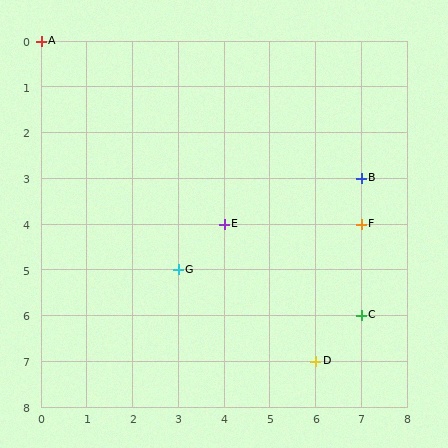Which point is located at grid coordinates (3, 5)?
Point G is at (3, 5).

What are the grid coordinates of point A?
Point A is at grid coordinates (0, 0).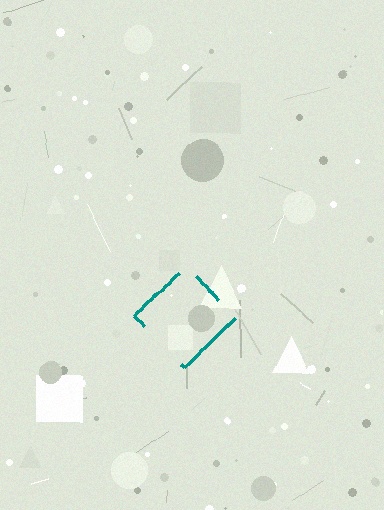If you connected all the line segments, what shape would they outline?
They would outline a diamond.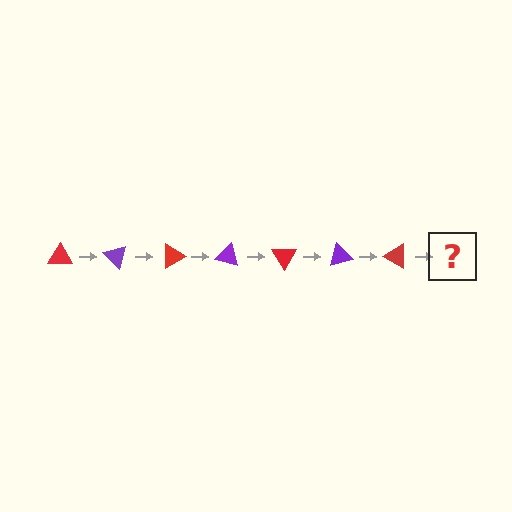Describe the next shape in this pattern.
It should be a purple triangle, rotated 315 degrees from the start.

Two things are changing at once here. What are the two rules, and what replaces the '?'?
The two rules are that it rotates 45 degrees each step and the color cycles through red and purple. The '?' should be a purple triangle, rotated 315 degrees from the start.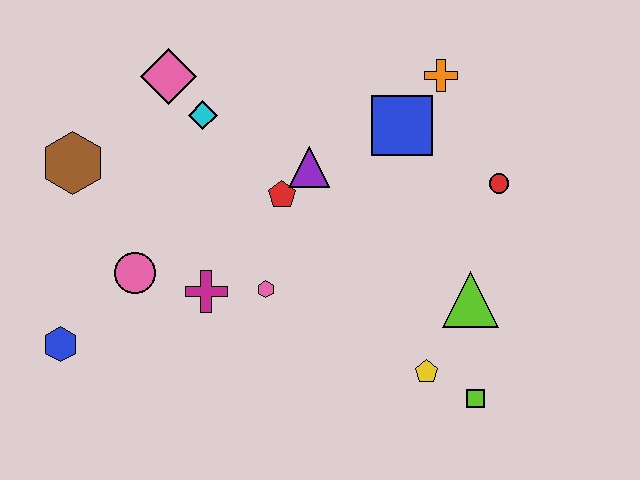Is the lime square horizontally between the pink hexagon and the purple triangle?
No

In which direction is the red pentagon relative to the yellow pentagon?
The red pentagon is above the yellow pentagon.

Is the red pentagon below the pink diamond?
Yes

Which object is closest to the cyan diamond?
The pink diamond is closest to the cyan diamond.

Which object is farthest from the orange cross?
The blue hexagon is farthest from the orange cross.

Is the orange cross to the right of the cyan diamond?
Yes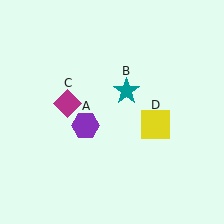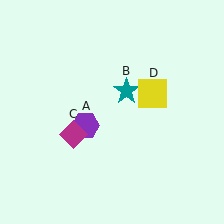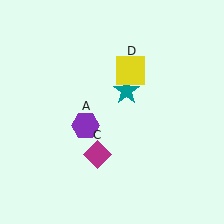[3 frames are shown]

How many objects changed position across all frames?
2 objects changed position: magenta diamond (object C), yellow square (object D).